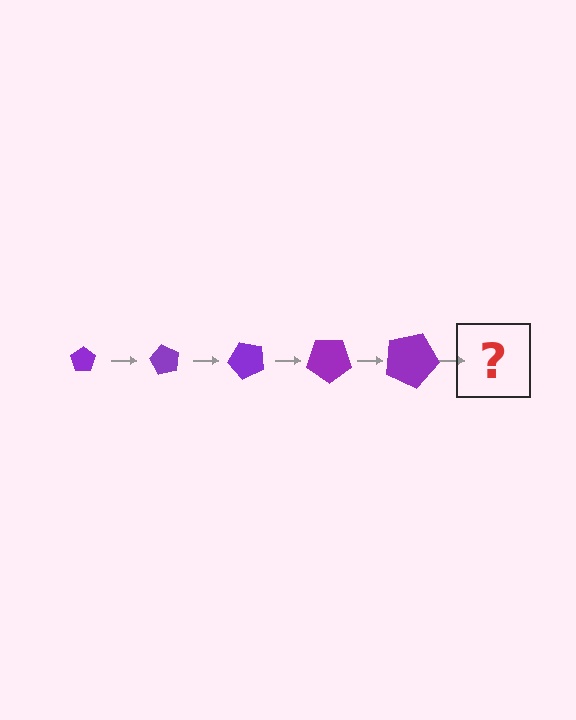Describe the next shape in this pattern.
It should be a pentagon, larger than the previous one and rotated 300 degrees from the start.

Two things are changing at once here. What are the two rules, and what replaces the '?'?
The two rules are that the pentagon grows larger each step and it rotates 60 degrees each step. The '?' should be a pentagon, larger than the previous one and rotated 300 degrees from the start.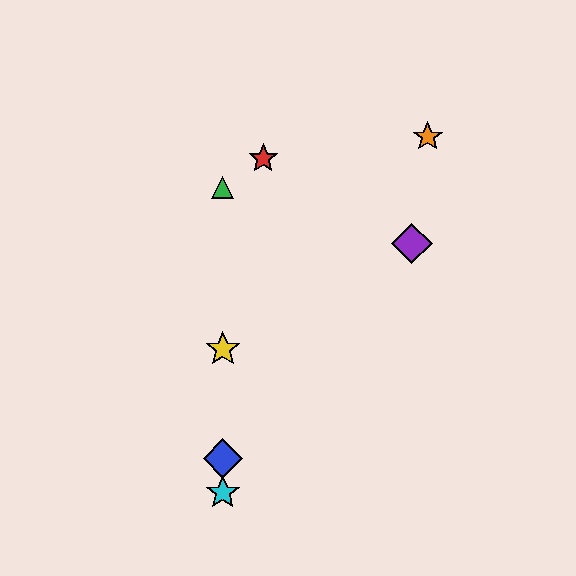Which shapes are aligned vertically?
The blue diamond, the green triangle, the yellow star, the cyan star are aligned vertically.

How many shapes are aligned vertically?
4 shapes (the blue diamond, the green triangle, the yellow star, the cyan star) are aligned vertically.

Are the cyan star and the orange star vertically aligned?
No, the cyan star is at x≈223 and the orange star is at x≈428.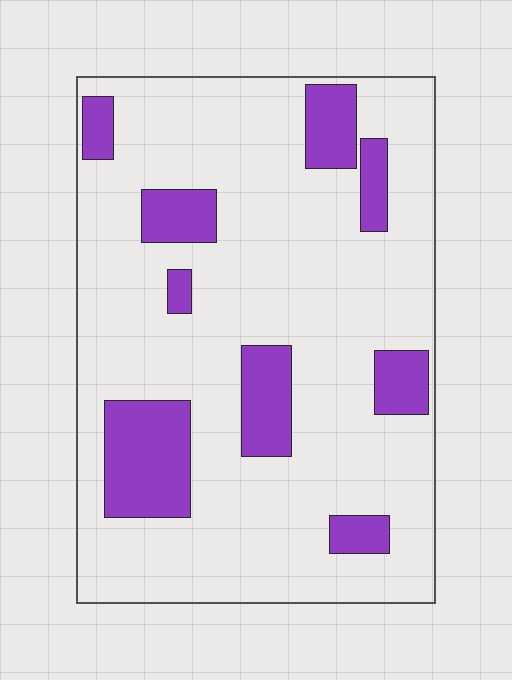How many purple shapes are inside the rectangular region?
9.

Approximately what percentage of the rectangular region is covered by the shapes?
Approximately 20%.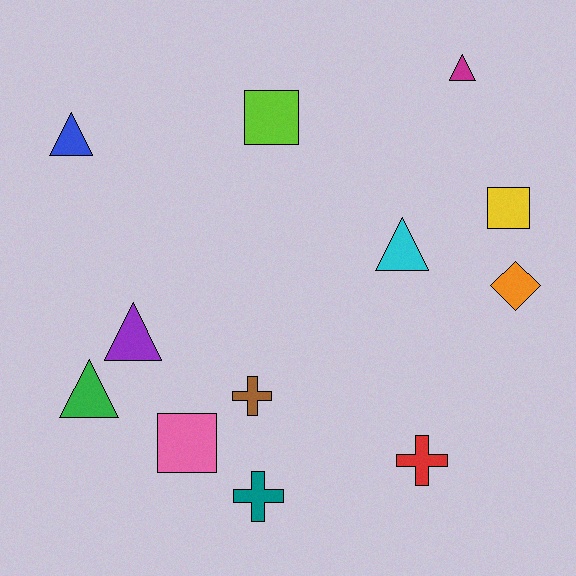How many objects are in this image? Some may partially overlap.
There are 12 objects.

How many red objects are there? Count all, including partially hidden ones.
There is 1 red object.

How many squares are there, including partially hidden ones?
There are 3 squares.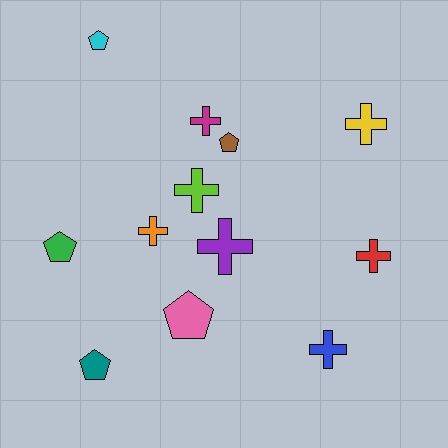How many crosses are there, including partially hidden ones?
There are 7 crosses.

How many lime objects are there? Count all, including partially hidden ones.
There is 1 lime object.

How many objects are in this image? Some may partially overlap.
There are 12 objects.